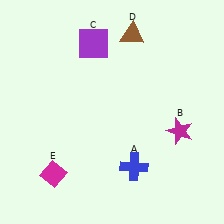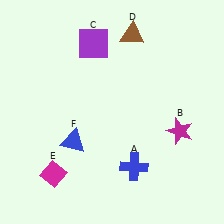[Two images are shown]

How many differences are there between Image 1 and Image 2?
There is 1 difference between the two images.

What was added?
A blue triangle (F) was added in Image 2.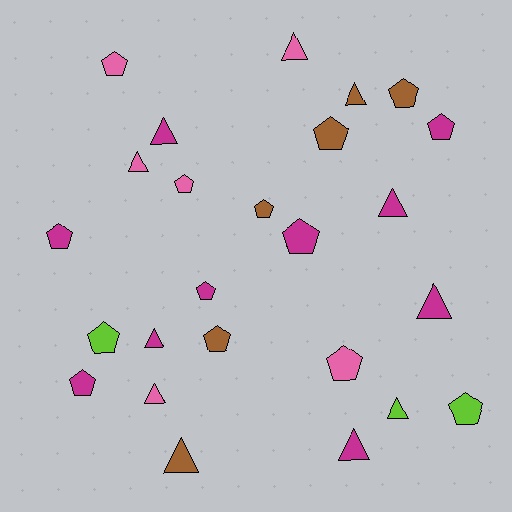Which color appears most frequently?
Magenta, with 10 objects.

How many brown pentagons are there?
There are 4 brown pentagons.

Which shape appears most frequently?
Pentagon, with 14 objects.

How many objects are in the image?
There are 25 objects.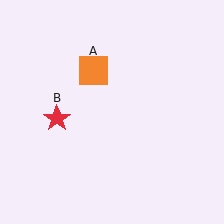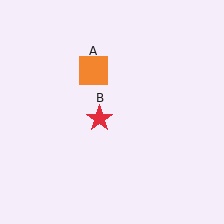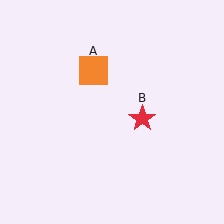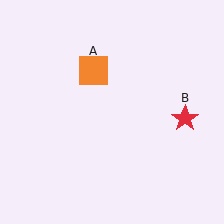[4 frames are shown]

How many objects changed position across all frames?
1 object changed position: red star (object B).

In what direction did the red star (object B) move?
The red star (object B) moved right.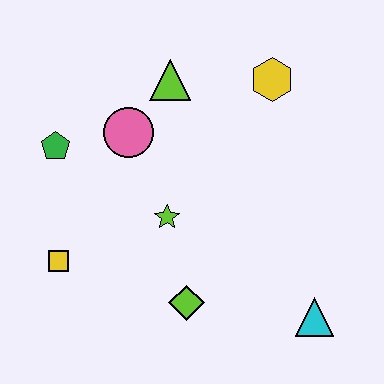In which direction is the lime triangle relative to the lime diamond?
The lime triangle is above the lime diamond.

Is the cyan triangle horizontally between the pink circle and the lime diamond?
No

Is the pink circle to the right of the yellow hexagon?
No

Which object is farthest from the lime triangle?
The cyan triangle is farthest from the lime triangle.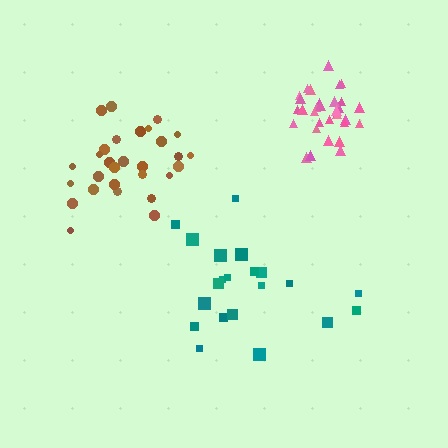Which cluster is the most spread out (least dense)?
Teal.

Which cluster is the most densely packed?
Pink.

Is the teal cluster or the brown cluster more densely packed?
Brown.